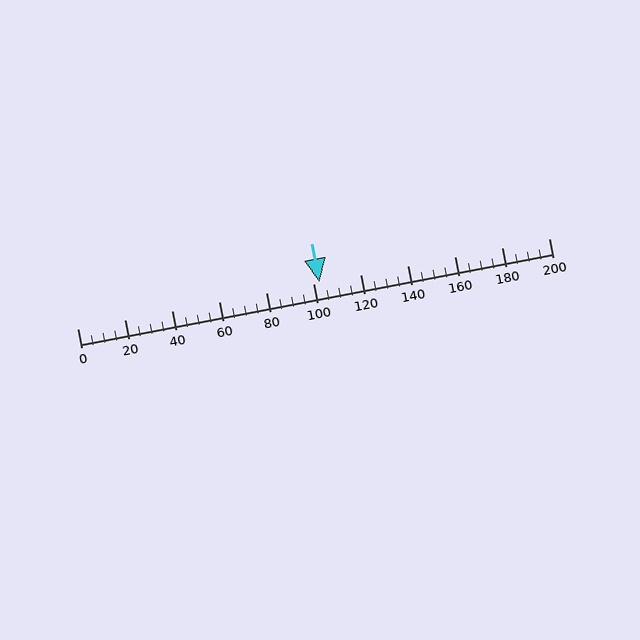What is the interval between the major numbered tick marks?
The major tick marks are spaced 20 units apart.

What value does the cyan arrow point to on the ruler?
The cyan arrow points to approximately 103.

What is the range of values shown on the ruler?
The ruler shows values from 0 to 200.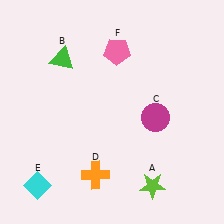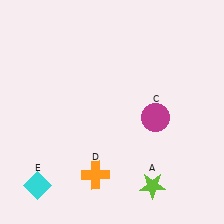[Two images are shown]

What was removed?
The pink pentagon (F), the green triangle (B) were removed in Image 2.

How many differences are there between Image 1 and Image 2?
There are 2 differences between the two images.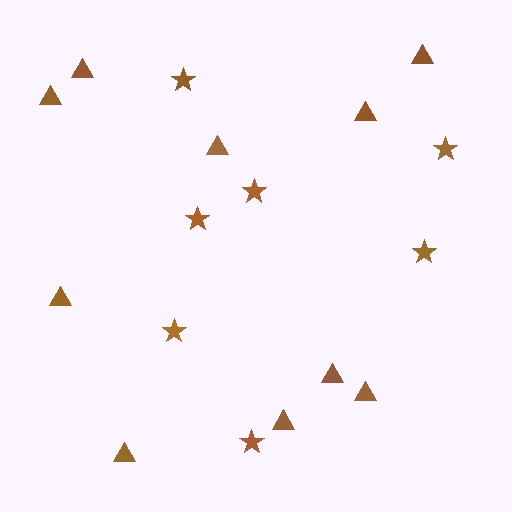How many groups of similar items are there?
There are 2 groups: one group of stars (7) and one group of triangles (10).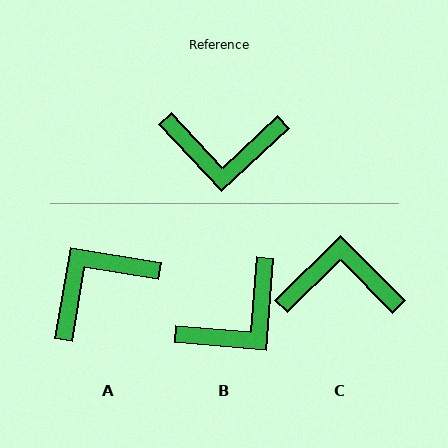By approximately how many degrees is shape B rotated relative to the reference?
Approximately 42 degrees counter-clockwise.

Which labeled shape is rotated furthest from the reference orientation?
C, about 178 degrees away.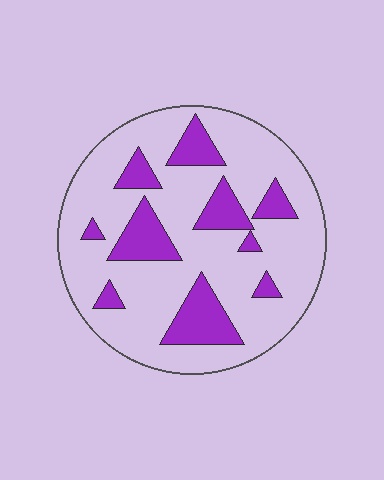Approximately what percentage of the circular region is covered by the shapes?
Approximately 25%.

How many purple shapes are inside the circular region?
10.